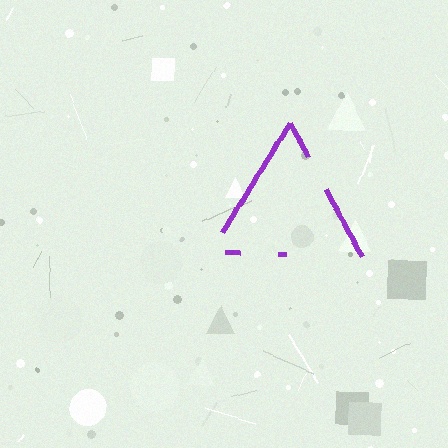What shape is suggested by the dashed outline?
The dashed outline suggests a triangle.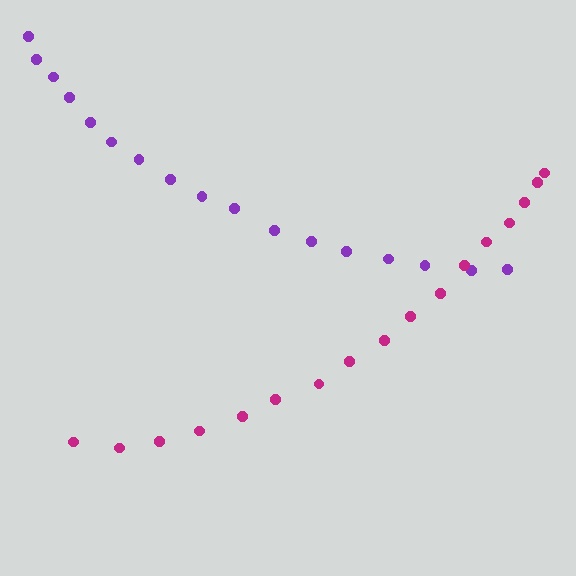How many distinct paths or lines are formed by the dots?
There are 2 distinct paths.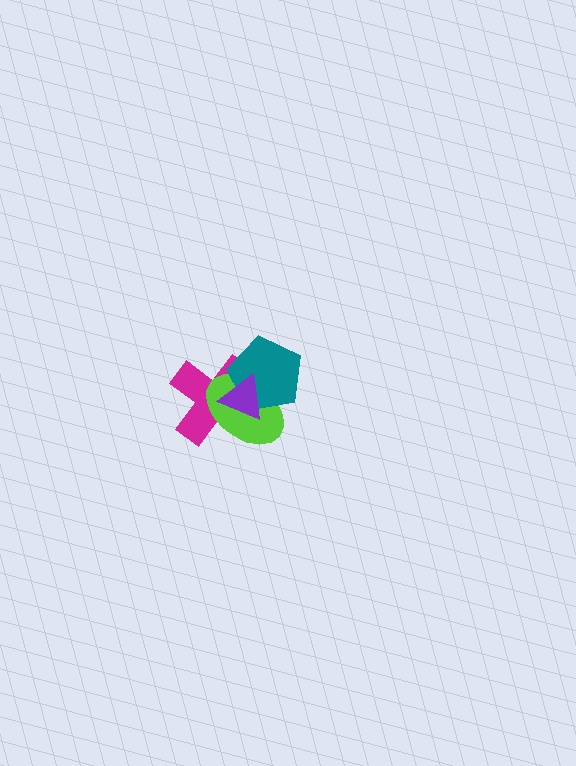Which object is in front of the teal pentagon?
The purple triangle is in front of the teal pentagon.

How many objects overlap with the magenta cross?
3 objects overlap with the magenta cross.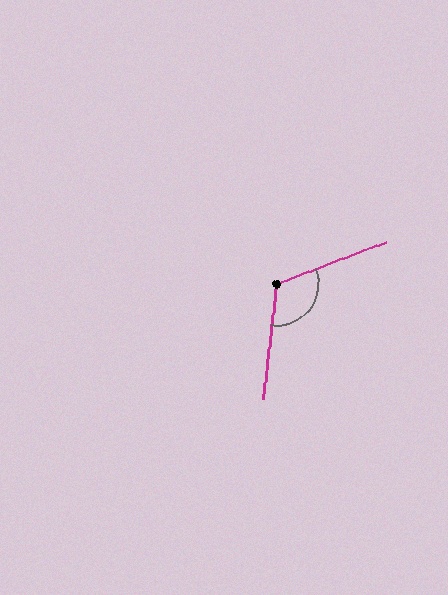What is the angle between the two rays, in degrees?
Approximately 117 degrees.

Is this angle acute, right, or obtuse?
It is obtuse.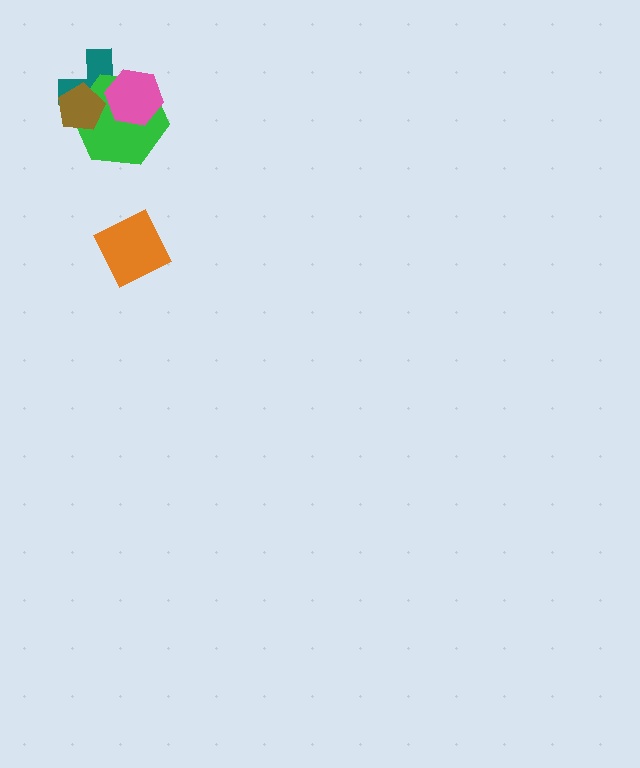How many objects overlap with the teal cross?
3 objects overlap with the teal cross.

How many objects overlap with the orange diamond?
0 objects overlap with the orange diamond.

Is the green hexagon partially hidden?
Yes, it is partially covered by another shape.